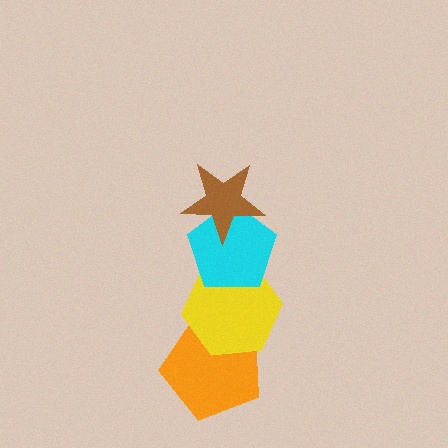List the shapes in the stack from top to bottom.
From top to bottom: the brown star, the cyan pentagon, the yellow hexagon, the orange pentagon.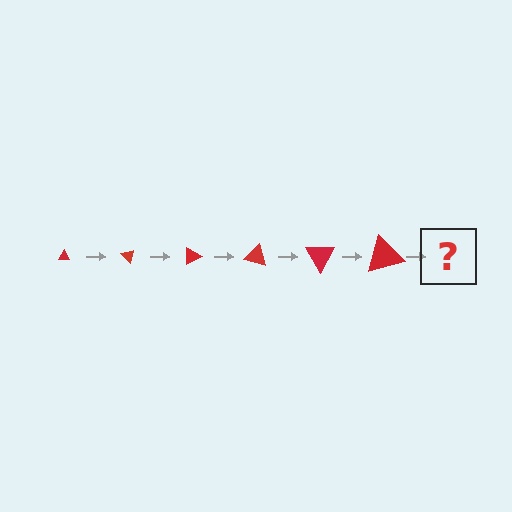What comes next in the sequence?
The next element should be a triangle, larger than the previous one and rotated 270 degrees from the start.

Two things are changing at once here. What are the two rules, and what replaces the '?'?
The two rules are that the triangle grows larger each step and it rotates 45 degrees each step. The '?' should be a triangle, larger than the previous one and rotated 270 degrees from the start.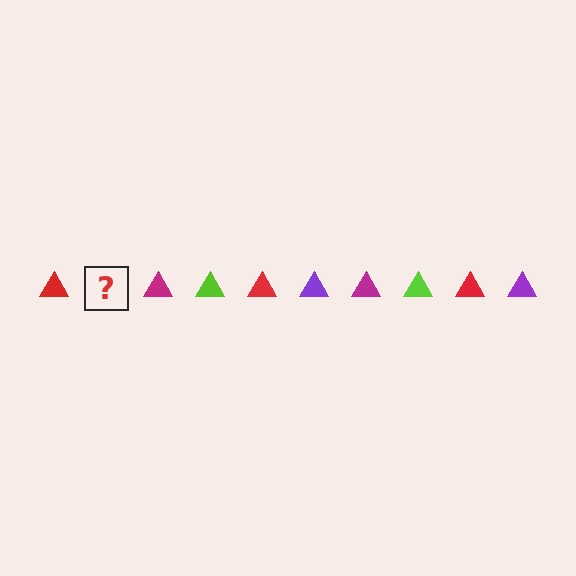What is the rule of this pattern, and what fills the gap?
The rule is that the pattern cycles through red, purple, magenta, lime triangles. The gap should be filled with a purple triangle.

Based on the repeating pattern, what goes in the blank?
The blank should be a purple triangle.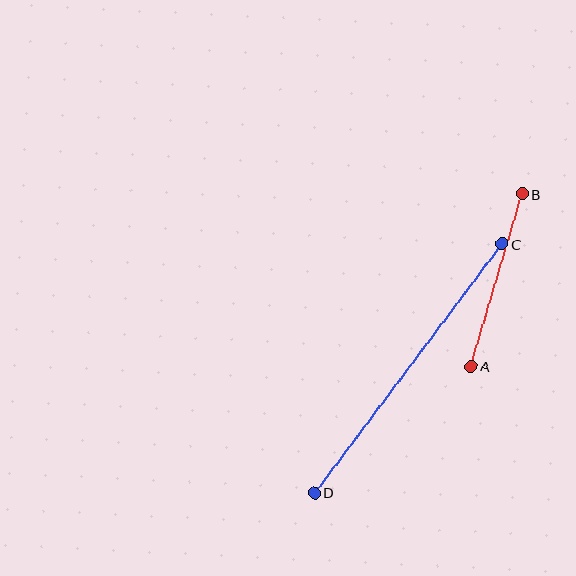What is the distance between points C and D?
The distance is approximately 312 pixels.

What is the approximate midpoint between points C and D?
The midpoint is at approximately (408, 368) pixels.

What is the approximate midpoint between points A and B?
The midpoint is at approximately (497, 280) pixels.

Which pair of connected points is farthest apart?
Points C and D are farthest apart.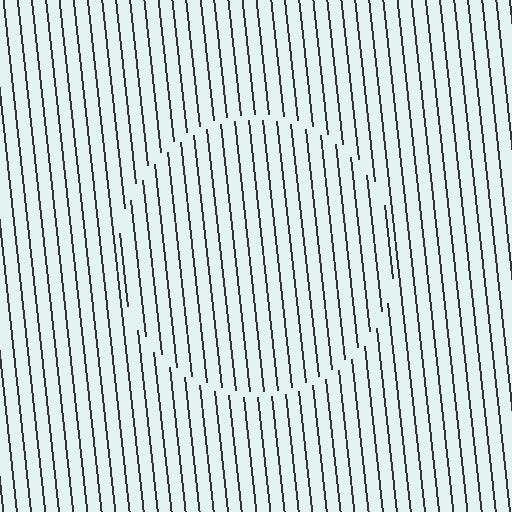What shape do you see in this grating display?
An illusory circle. The interior of the shape contains the same grating, shifted by half a period — the contour is defined by the phase discontinuity where line-ends from the inner and outer gratings abut.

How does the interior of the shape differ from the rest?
The interior of the shape contains the same grating, shifted by half a period — the contour is defined by the phase discontinuity where line-ends from the inner and outer gratings abut.